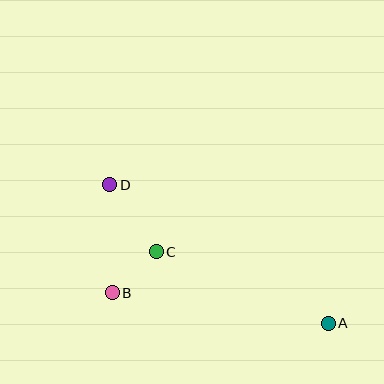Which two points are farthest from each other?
Points A and D are farthest from each other.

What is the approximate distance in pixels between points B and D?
The distance between B and D is approximately 108 pixels.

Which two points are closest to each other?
Points B and C are closest to each other.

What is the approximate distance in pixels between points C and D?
The distance between C and D is approximately 82 pixels.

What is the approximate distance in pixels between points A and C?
The distance between A and C is approximately 186 pixels.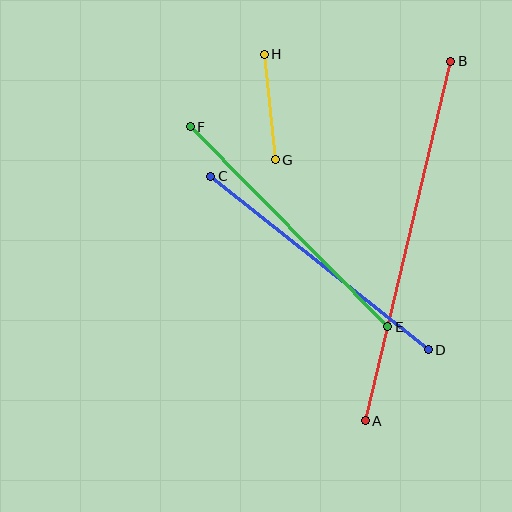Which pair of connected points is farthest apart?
Points A and B are farthest apart.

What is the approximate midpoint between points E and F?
The midpoint is at approximately (289, 227) pixels.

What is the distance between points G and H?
The distance is approximately 106 pixels.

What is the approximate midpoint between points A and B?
The midpoint is at approximately (408, 241) pixels.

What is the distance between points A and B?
The distance is approximately 370 pixels.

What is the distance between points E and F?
The distance is approximately 281 pixels.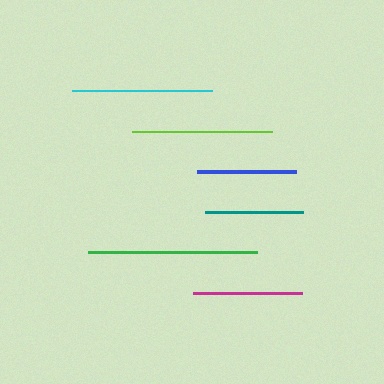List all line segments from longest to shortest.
From longest to shortest: green, cyan, lime, magenta, blue, teal.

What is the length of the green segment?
The green segment is approximately 169 pixels long.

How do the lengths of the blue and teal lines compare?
The blue and teal lines are approximately the same length.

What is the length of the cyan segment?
The cyan segment is approximately 140 pixels long.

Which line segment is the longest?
The green line is the longest at approximately 169 pixels.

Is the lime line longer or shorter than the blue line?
The lime line is longer than the blue line.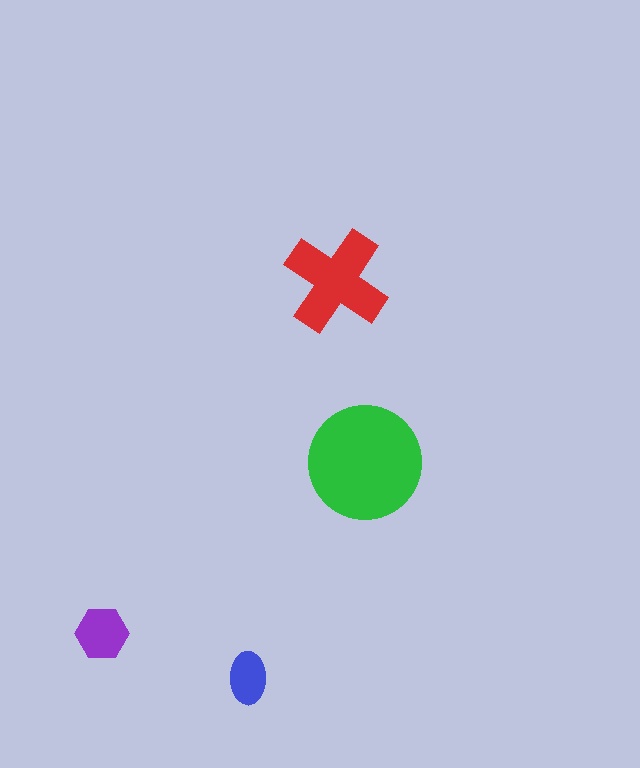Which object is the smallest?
The blue ellipse.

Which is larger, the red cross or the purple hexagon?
The red cross.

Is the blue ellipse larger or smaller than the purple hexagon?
Smaller.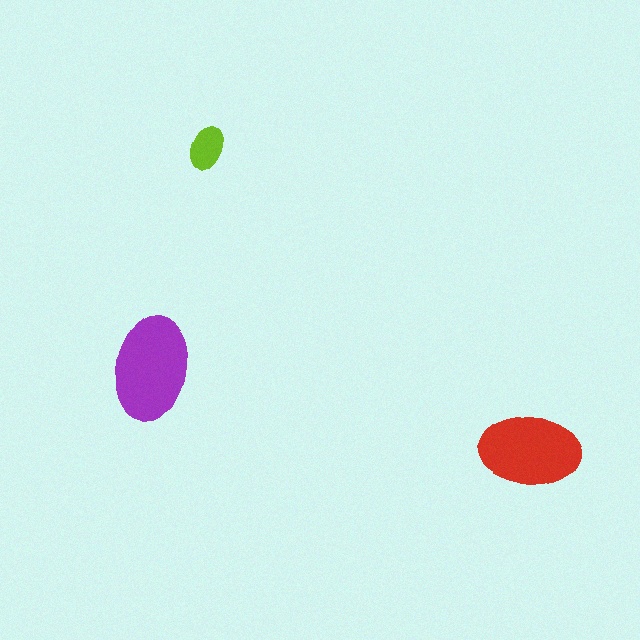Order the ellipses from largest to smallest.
the purple one, the red one, the lime one.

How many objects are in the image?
There are 3 objects in the image.